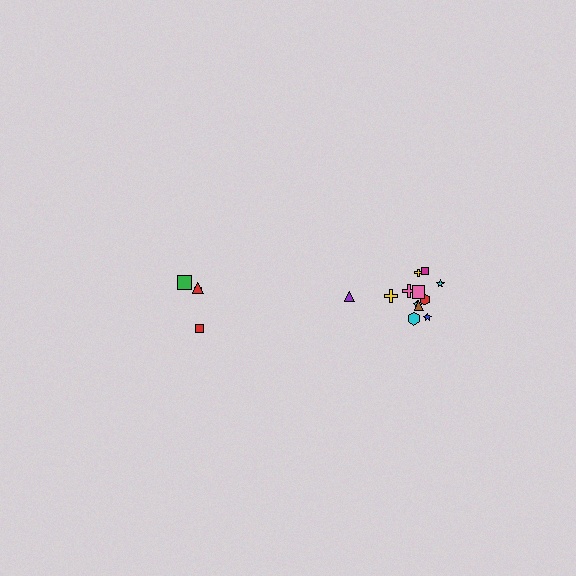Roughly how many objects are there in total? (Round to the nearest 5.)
Roughly 15 objects in total.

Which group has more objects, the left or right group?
The right group.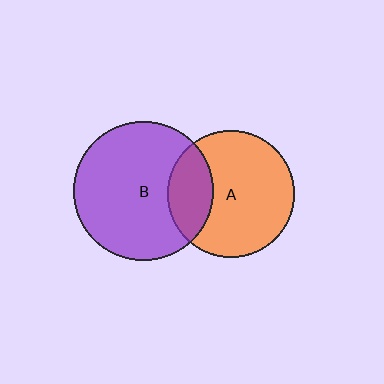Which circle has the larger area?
Circle B (purple).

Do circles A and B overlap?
Yes.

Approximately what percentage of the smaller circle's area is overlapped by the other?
Approximately 25%.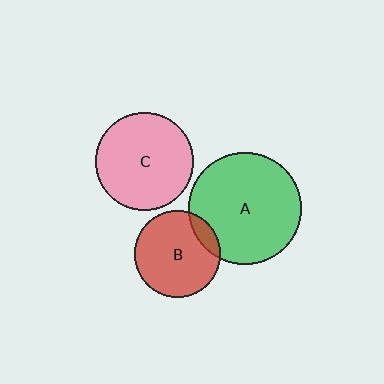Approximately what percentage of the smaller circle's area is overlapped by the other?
Approximately 10%.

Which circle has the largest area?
Circle A (green).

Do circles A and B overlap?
Yes.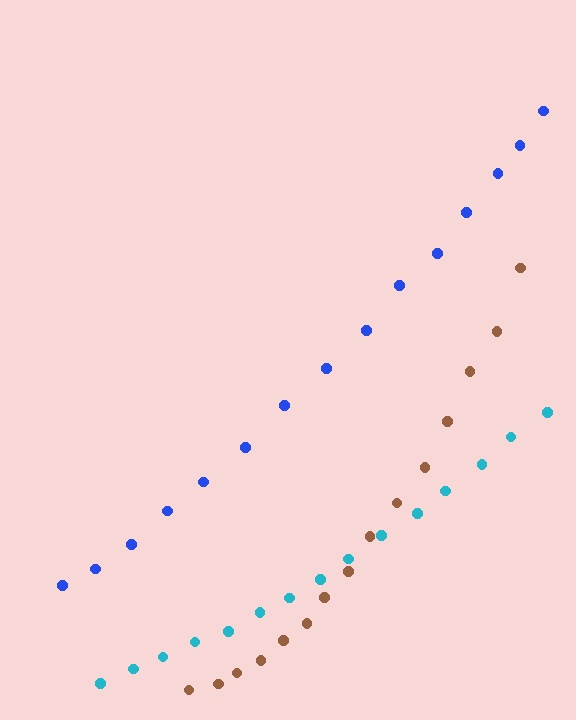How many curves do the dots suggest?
There are 3 distinct paths.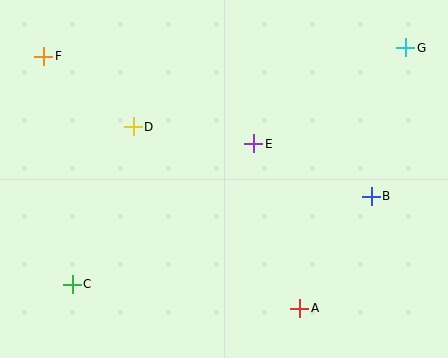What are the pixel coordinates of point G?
Point G is at (406, 48).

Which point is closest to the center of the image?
Point E at (254, 144) is closest to the center.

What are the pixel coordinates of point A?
Point A is at (300, 308).